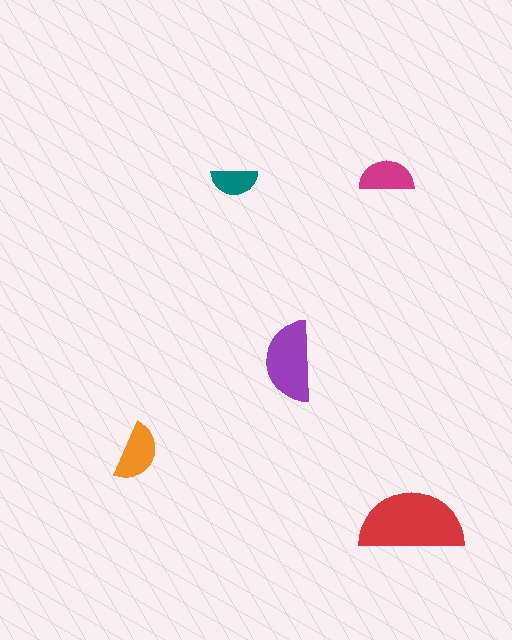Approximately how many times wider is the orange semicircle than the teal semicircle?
About 1.5 times wider.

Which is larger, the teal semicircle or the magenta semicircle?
The magenta one.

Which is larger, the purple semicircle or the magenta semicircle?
The purple one.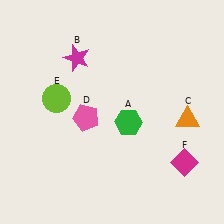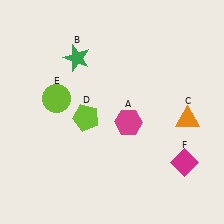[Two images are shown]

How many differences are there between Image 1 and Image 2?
There are 3 differences between the two images.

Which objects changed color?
A changed from green to magenta. B changed from magenta to green. D changed from pink to lime.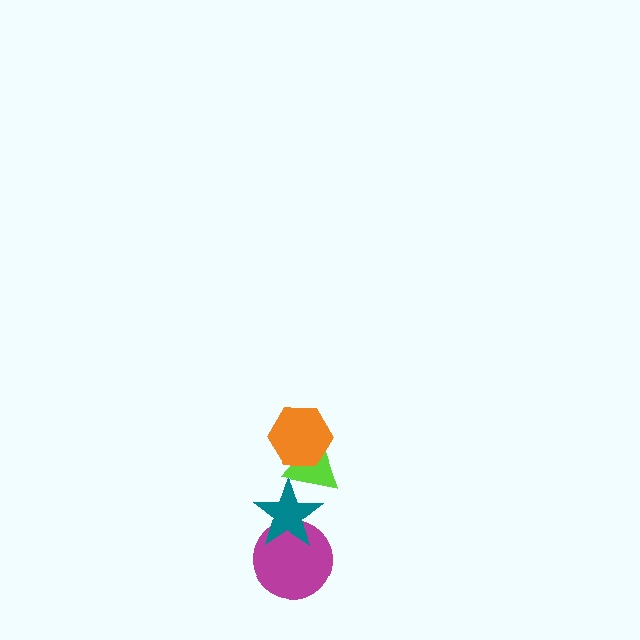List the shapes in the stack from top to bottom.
From top to bottom: the orange hexagon, the lime triangle, the teal star, the magenta circle.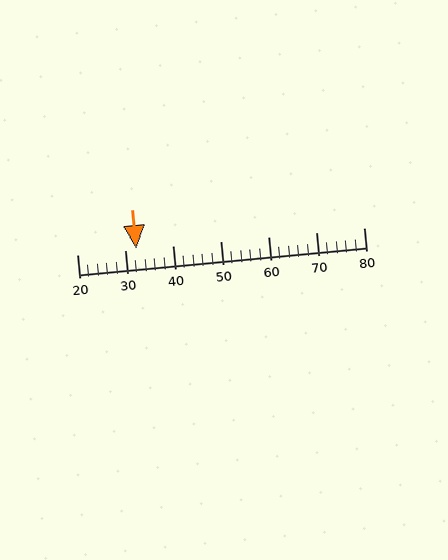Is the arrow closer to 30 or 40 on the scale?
The arrow is closer to 30.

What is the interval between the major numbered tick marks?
The major tick marks are spaced 10 units apart.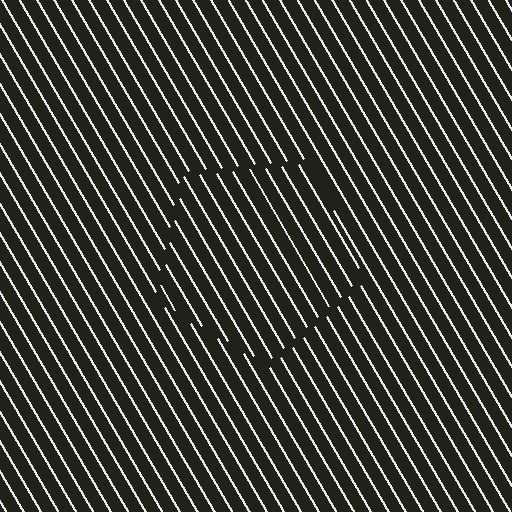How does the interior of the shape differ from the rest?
The interior of the shape contains the same grating, shifted by half a period — the contour is defined by the phase discontinuity where line-ends from the inner and outer gratings abut.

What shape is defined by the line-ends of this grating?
An illusory pentagon. The interior of the shape contains the same grating, shifted by half a period — the contour is defined by the phase discontinuity where line-ends from the inner and outer gratings abut.